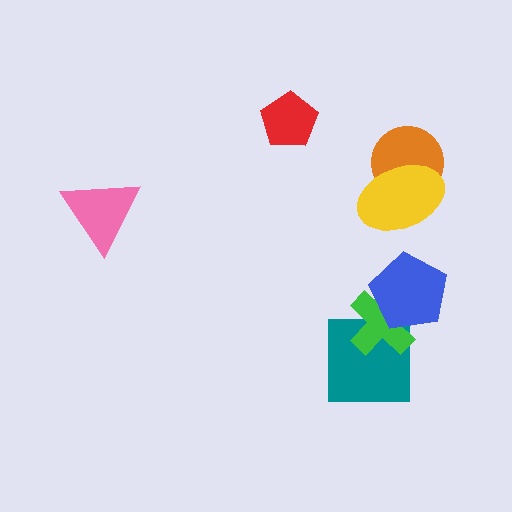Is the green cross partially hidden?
Yes, it is partially covered by another shape.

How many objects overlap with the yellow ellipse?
1 object overlaps with the yellow ellipse.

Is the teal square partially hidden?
Yes, it is partially covered by another shape.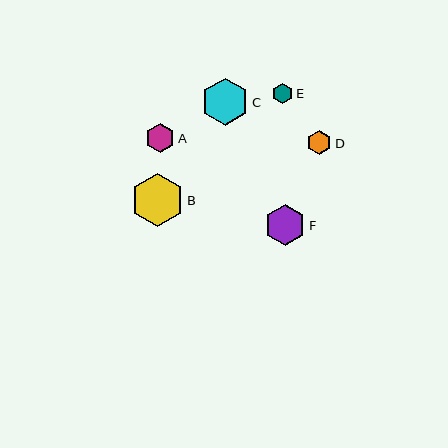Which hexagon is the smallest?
Hexagon E is the smallest with a size of approximately 21 pixels.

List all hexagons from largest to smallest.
From largest to smallest: B, C, F, A, D, E.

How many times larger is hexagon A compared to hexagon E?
Hexagon A is approximately 1.4 times the size of hexagon E.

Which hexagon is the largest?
Hexagon B is the largest with a size of approximately 53 pixels.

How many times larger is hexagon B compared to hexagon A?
Hexagon B is approximately 1.8 times the size of hexagon A.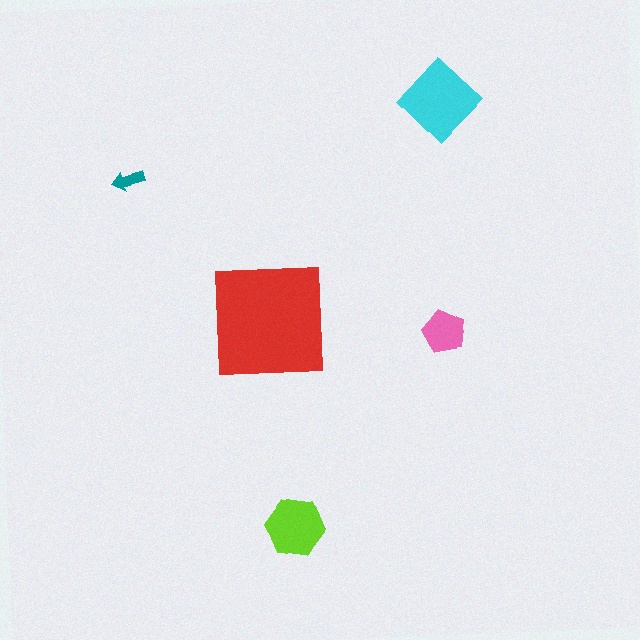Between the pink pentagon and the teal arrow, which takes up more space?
The pink pentagon.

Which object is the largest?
The red square.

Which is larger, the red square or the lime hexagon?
The red square.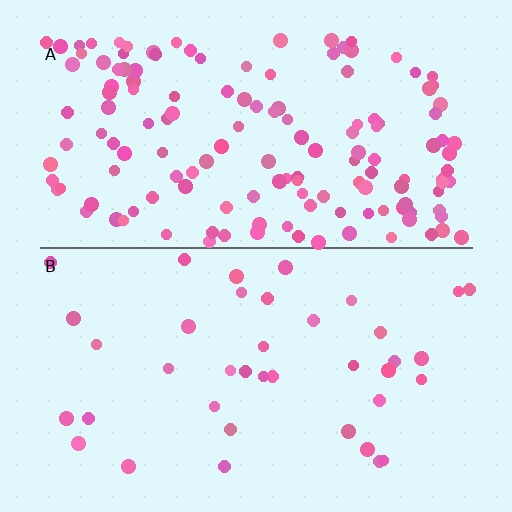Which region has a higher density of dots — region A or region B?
A (the top).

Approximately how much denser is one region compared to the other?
Approximately 3.8× — region A over region B.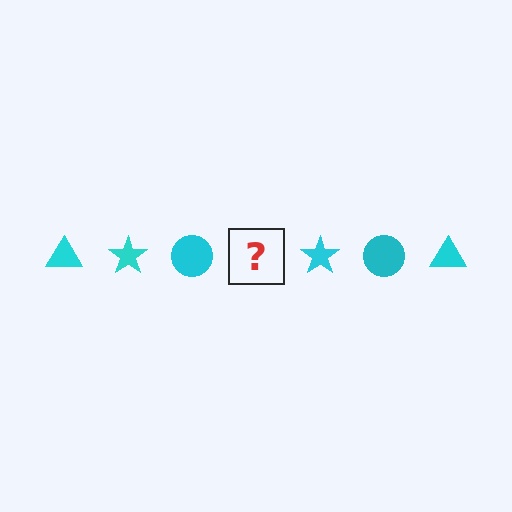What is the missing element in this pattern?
The missing element is a cyan triangle.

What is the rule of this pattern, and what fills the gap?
The rule is that the pattern cycles through triangle, star, circle shapes in cyan. The gap should be filled with a cyan triangle.